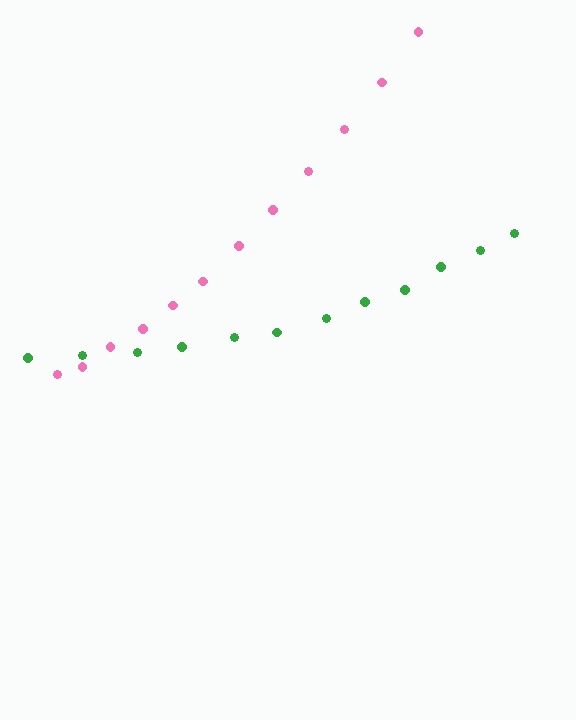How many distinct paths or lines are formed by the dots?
There are 2 distinct paths.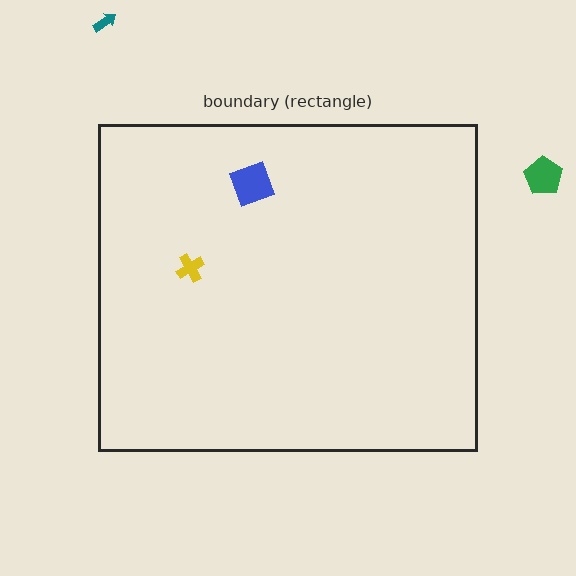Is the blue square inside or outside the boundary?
Inside.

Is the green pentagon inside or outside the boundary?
Outside.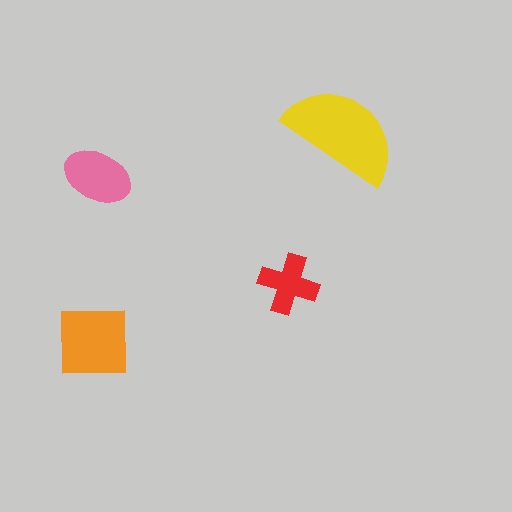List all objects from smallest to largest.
The red cross, the pink ellipse, the orange square, the yellow semicircle.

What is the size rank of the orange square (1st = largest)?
2nd.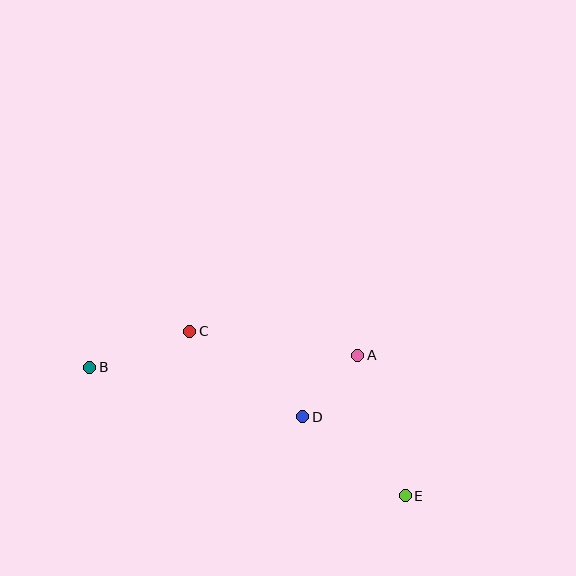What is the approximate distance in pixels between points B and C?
The distance between B and C is approximately 106 pixels.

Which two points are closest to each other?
Points A and D are closest to each other.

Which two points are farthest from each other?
Points B and E are farthest from each other.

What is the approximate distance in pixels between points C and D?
The distance between C and D is approximately 142 pixels.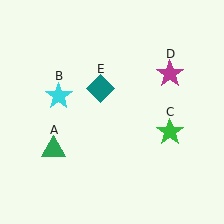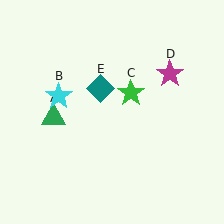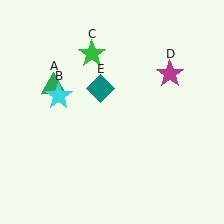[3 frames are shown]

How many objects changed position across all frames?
2 objects changed position: green triangle (object A), green star (object C).